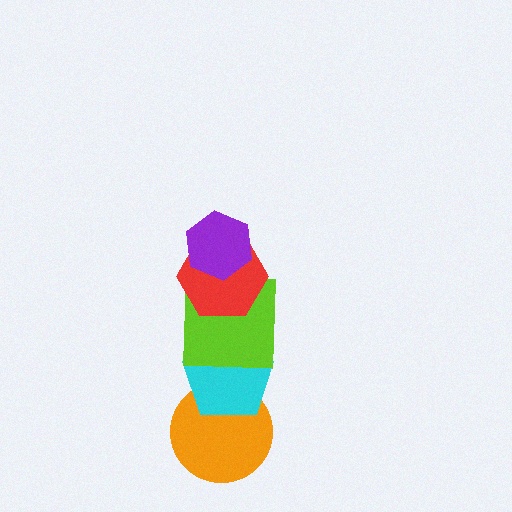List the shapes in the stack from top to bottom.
From top to bottom: the purple hexagon, the red hexagon, the lime square, the cyan pentagon, the orange circle.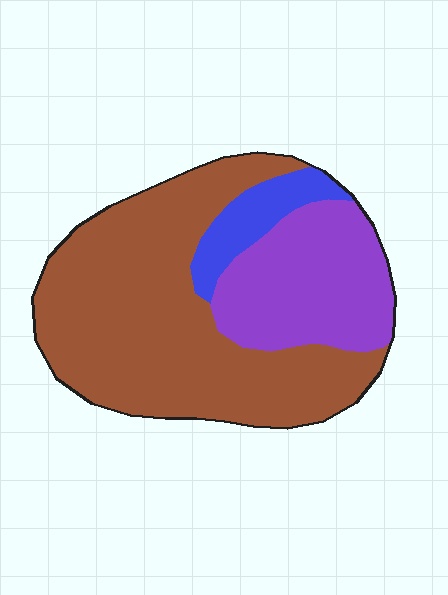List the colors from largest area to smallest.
From largest to smallest: brown, purple, blue.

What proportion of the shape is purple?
Purple takes up between a sixth and a third of the shape.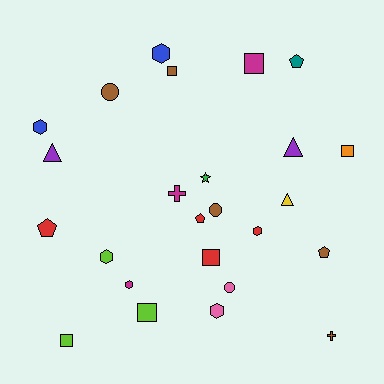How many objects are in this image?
There are 25 objects.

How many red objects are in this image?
There are 4 red objects.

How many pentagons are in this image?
There are 4 pentagons.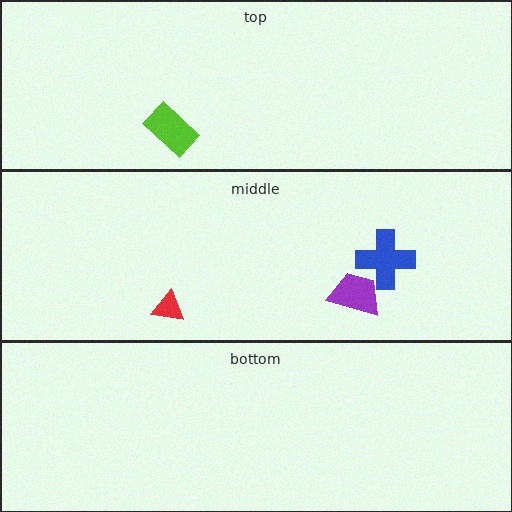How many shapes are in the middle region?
3.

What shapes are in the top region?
The lime rectangle.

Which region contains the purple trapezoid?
The middle region.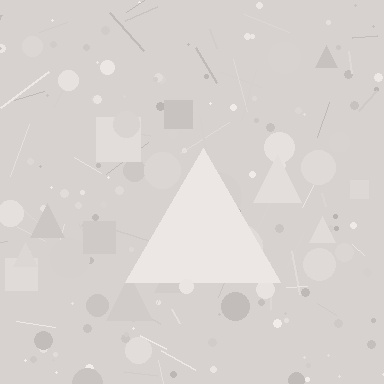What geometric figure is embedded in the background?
A triangle is embedded in the background.